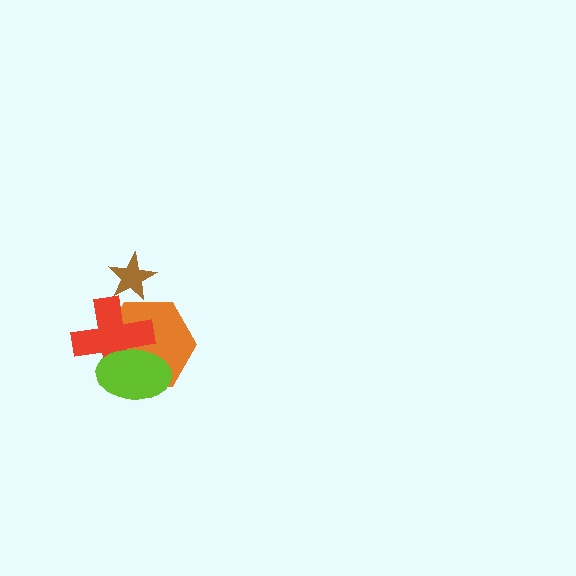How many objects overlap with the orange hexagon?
2 objects overlap with the orange hexagon.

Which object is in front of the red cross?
The lime ellipse is in front of the red cross.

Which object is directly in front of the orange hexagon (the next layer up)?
The red cross is directly in front of the orange hexagon.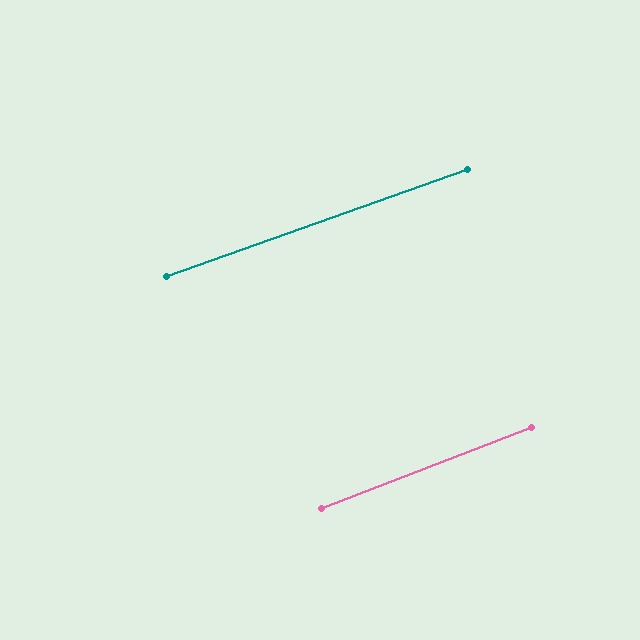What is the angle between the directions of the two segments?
Approximately 1 degree.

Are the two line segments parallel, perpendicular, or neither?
Parallel — their directions differ by only 1.5°.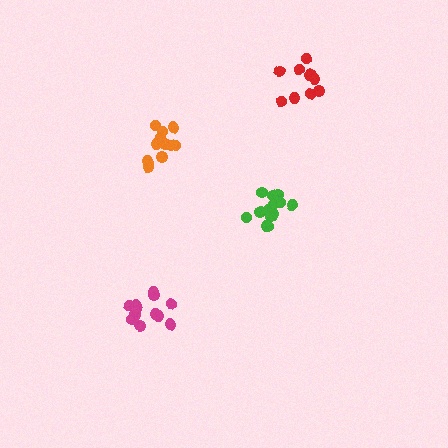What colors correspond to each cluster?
The clusters are colored: magenta, green, red, orange.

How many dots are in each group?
Group 1: 12 dots, Group 2: 13 dots, Group 3: 10 dots, Group 4: 13 dots (48 total).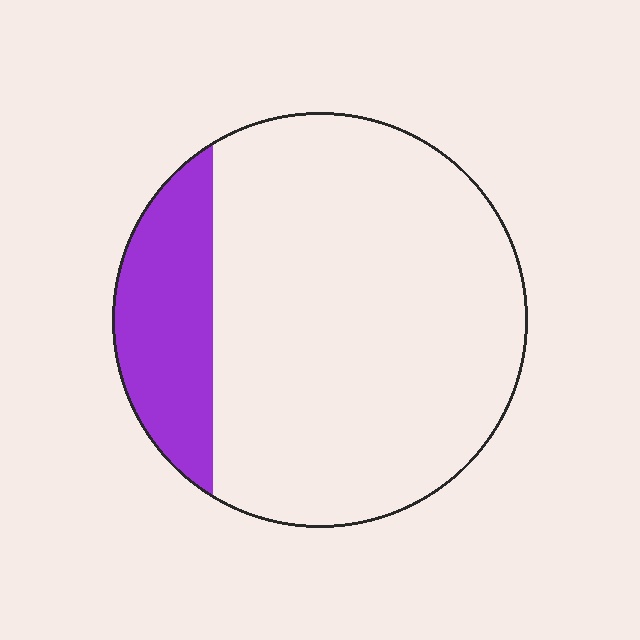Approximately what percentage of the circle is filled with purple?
Approximately 20%.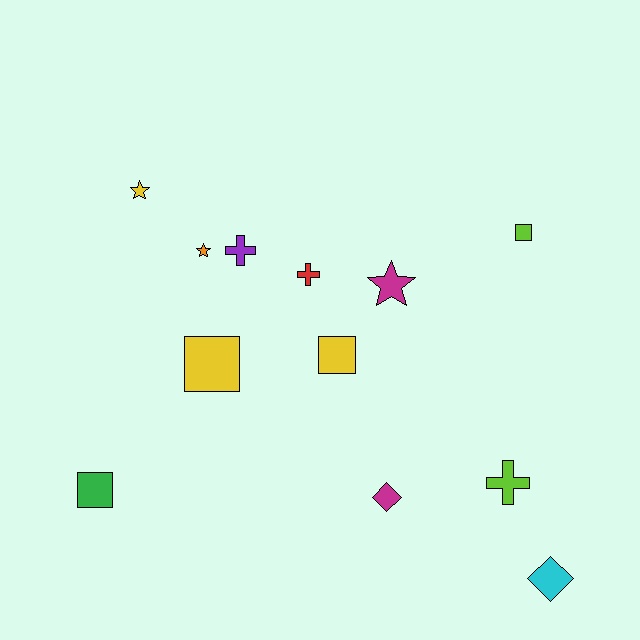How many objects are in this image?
There are 12 objects.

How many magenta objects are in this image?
There are 2 magenta objects.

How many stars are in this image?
There are 3 stars.